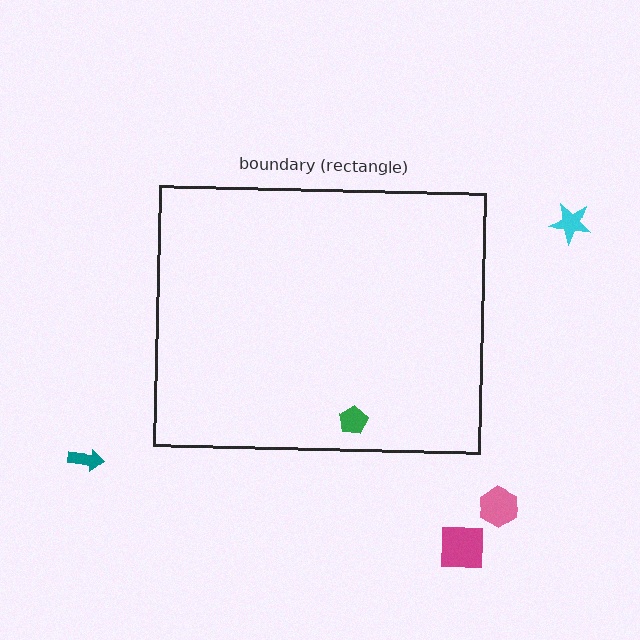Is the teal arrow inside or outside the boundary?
Outside.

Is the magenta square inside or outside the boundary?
Outside.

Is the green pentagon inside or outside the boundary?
Inside.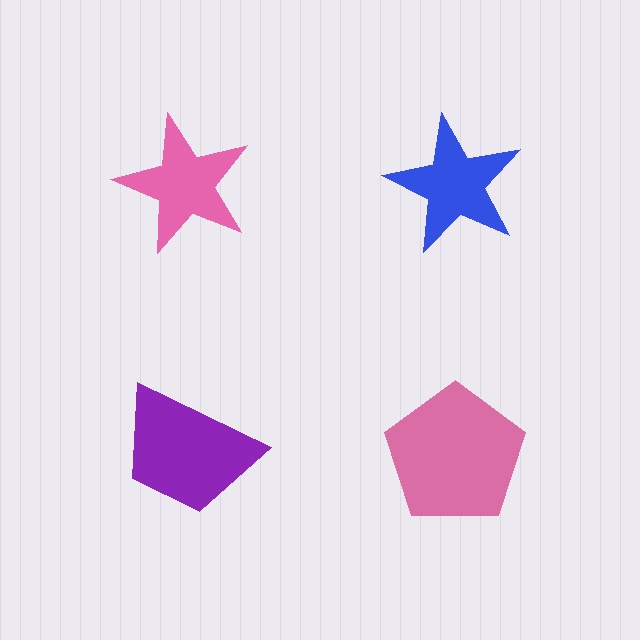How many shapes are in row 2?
2 shapes.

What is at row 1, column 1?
A pink star.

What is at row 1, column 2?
A blue star.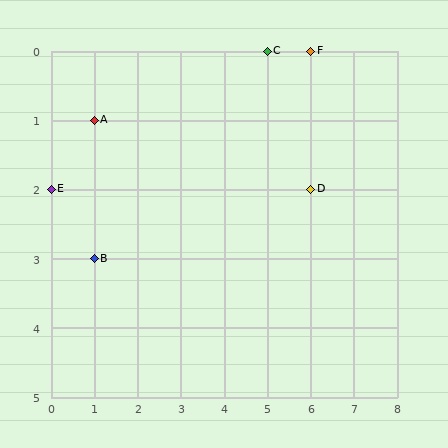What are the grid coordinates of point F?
Point F is at grid coordinates (6, 0).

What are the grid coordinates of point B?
Point B is at grid coordinates (1, 3).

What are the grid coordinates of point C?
Point C is at grid coordinates (5, 0).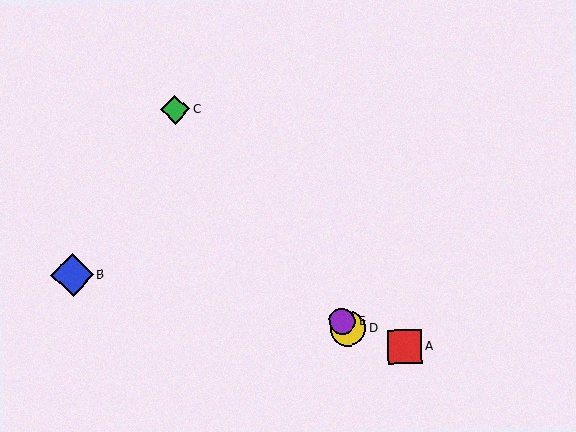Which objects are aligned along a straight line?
Objects C, D, E are aligned along a straight line.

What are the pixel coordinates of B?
Object B is at (72, 275).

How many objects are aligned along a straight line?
3 objects (C, D, E) are aligned along a straight line.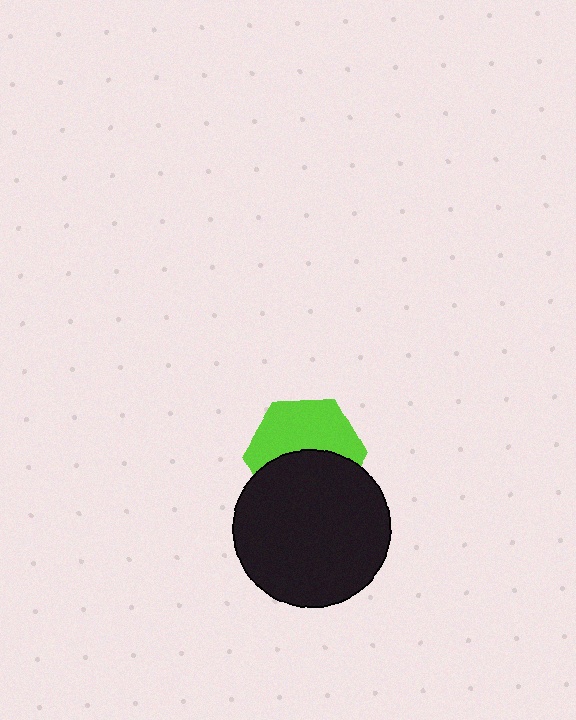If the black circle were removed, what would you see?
You would see the complete lime hexagon.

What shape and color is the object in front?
The object in front is a black circle.